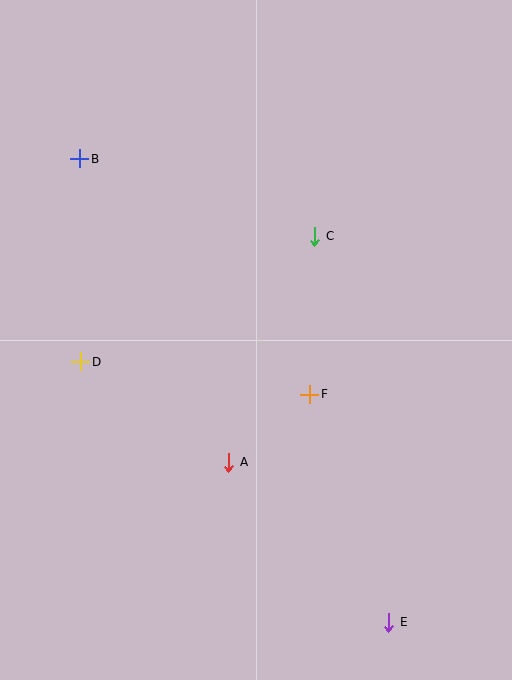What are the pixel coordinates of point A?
Point A is at (229, 462).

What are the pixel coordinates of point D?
Point D is at (80, 362).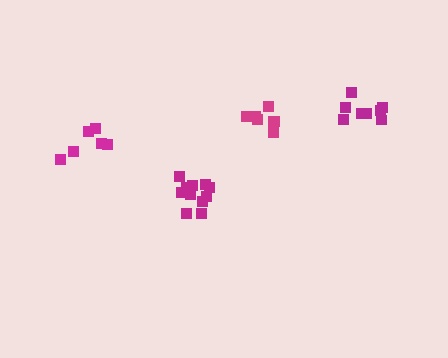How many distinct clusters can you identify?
There are 4 distinct clusters.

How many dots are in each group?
Group 1: 11 dots, Group 2: 6 dots, Group 3: 7 dots, Group 4: 8 dots (32 total).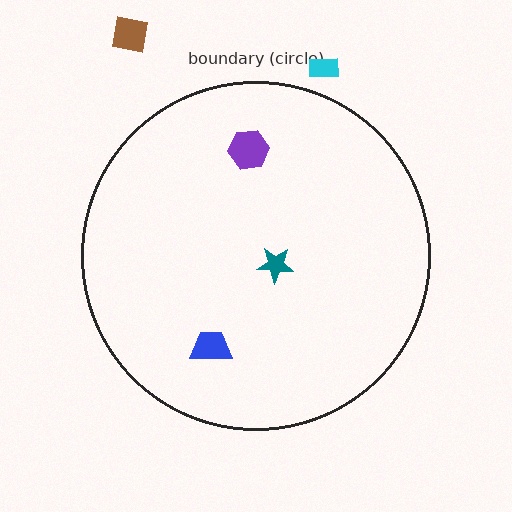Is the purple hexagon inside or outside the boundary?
Inside.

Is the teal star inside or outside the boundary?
Inside.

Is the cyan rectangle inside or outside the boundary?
Outside.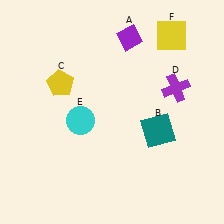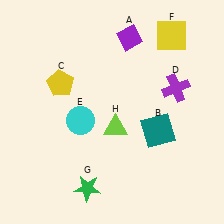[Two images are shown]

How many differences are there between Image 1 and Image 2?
There are 2 differences between the two images.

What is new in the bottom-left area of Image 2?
A green star (G) was added in the bottom-left area of Image 2.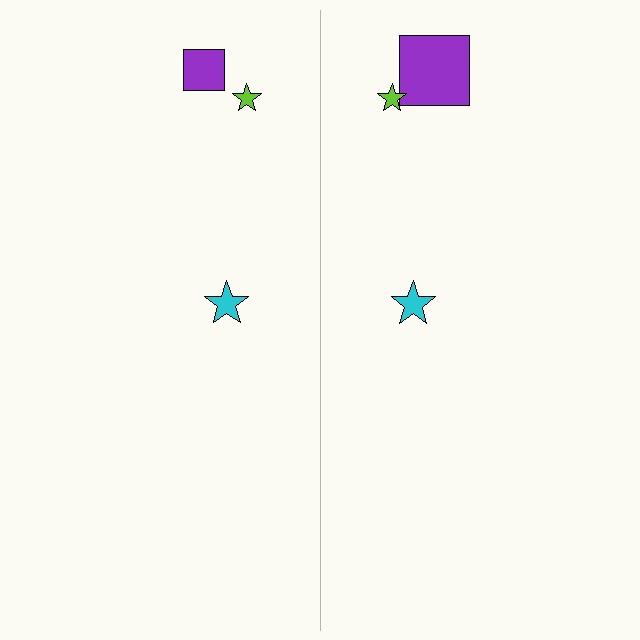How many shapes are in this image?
There are 6 shapes in this image.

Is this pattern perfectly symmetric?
No, the pattern is not perfectly symmetric. The purple square on the right side has a different size than its mirror counterpart.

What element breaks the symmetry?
The purple square on the right side has a different size than its mirror counterpart.